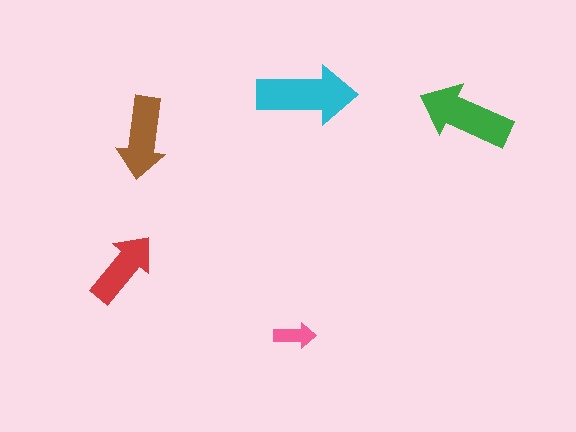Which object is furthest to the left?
The red arrow is leftmost.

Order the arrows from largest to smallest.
the cyan one, the green one, the brown one, the red one, the pink one.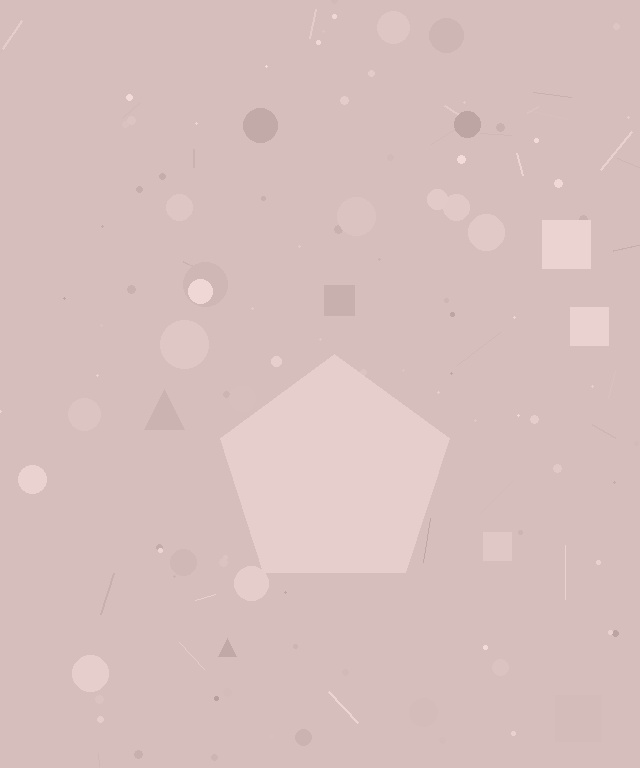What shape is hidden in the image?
A pentagon is hidden in the image.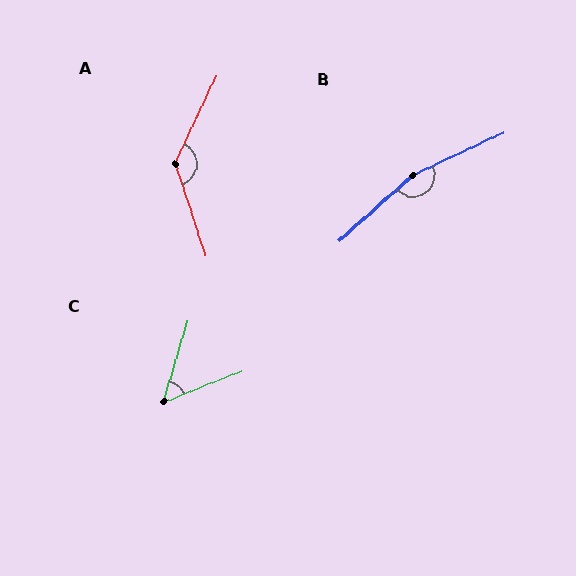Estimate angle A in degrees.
Approximately 137 degrees.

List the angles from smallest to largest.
C (52°), A (137°), B (163°).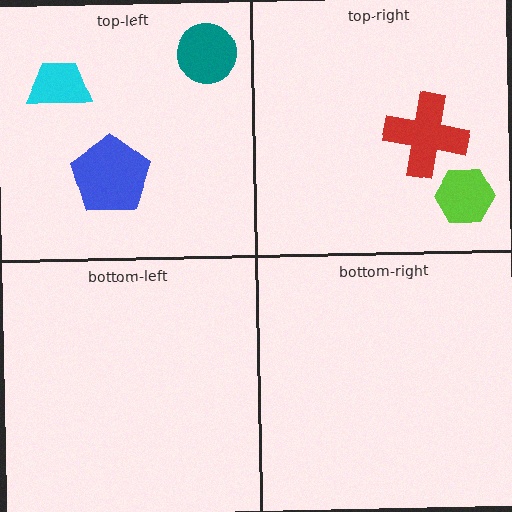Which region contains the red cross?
The top-right region.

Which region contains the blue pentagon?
The top-left region.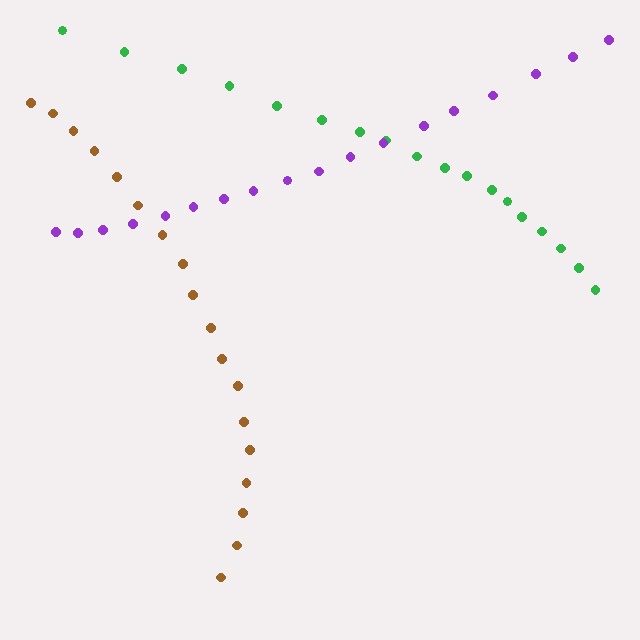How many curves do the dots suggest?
There are 3 distinct paths.